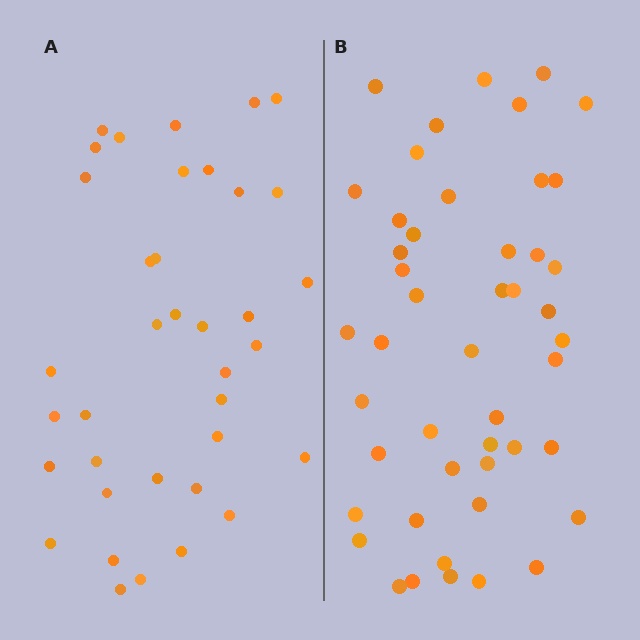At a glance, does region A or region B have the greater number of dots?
Region B (the right region) has more dots.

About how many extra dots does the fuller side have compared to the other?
Region B has roughly 10 or so more dots than region A.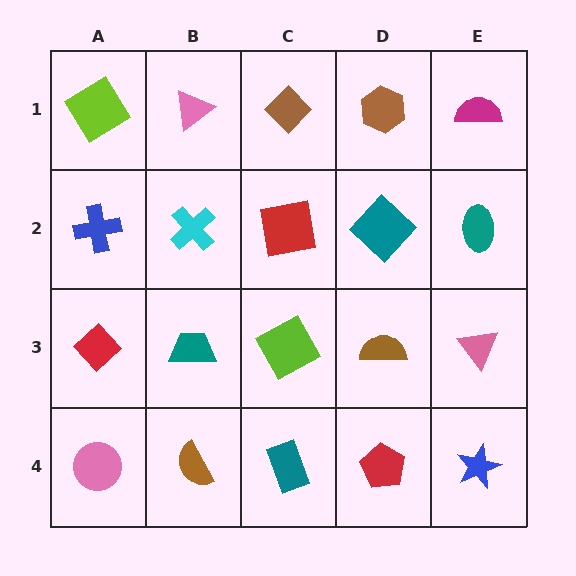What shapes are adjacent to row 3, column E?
A teal ellipse (row 2, column E), a blue star (row 4, column E), a brown semicircle (row 3, column D).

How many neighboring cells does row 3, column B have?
4.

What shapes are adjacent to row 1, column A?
A blue cross (row 2, column A), a pink triangle (row 1, column B).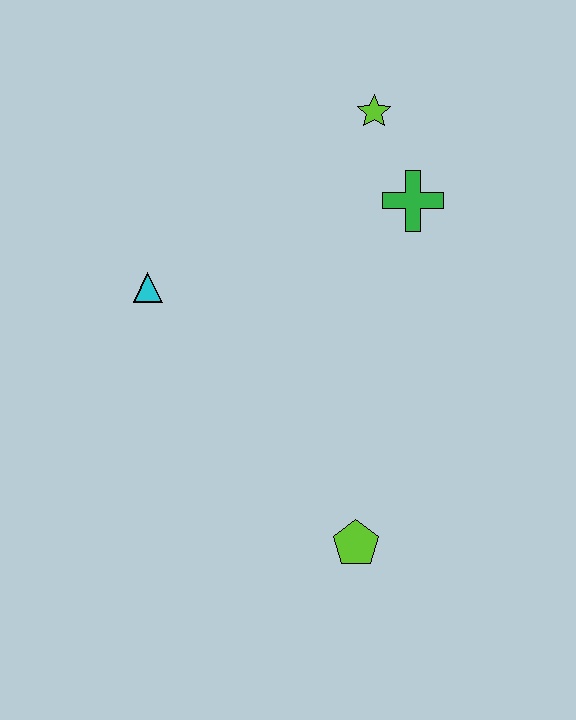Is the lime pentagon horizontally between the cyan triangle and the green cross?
Yes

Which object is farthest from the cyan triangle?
The lime pentagon is farthest from the cyan triangle.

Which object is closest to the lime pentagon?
The cyan triangle is closest to the lime pentagon.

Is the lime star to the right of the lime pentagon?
Yes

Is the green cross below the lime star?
Yes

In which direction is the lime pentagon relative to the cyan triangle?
The lime pentagon is below the cyan triangle.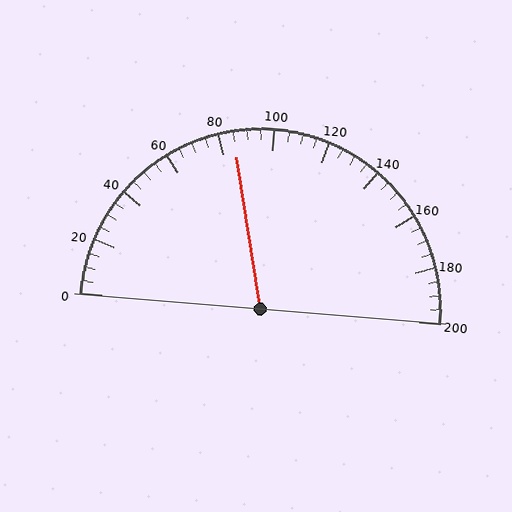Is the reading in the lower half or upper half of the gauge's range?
The reading is in the lower half of the range (0 to 200).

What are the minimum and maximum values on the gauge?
The gauge ranges from 0 to 200.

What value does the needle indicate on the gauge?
The needle indicates approximately 85.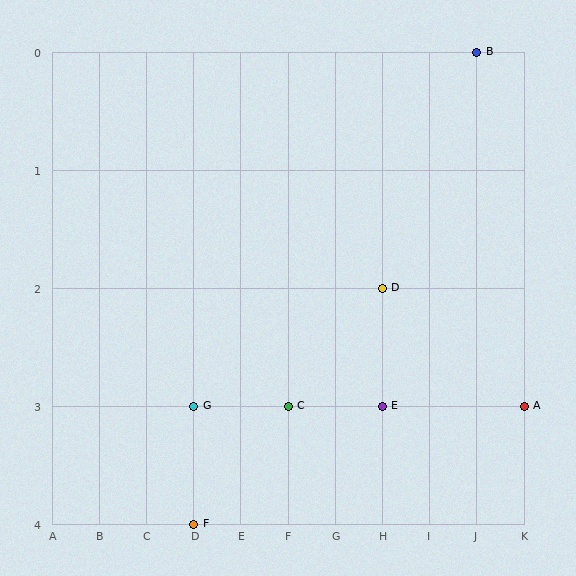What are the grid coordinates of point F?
Point F is at grid coordinates (D, 4).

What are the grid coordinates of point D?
Point D is at grid coordinates (H, 2).